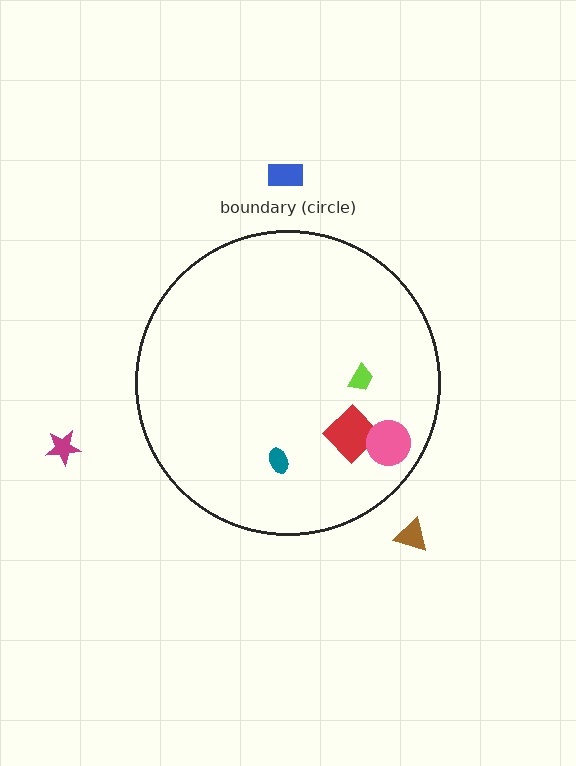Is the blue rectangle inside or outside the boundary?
Outside.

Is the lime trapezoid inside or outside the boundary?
Inside.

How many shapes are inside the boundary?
4 inside, 3 outside.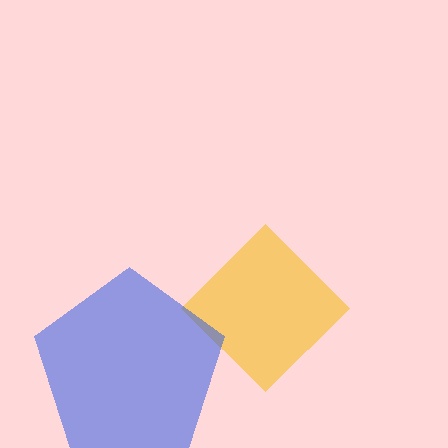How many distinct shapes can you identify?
There are 2 distinct shapes: a yellow diamond, a blue pentagon.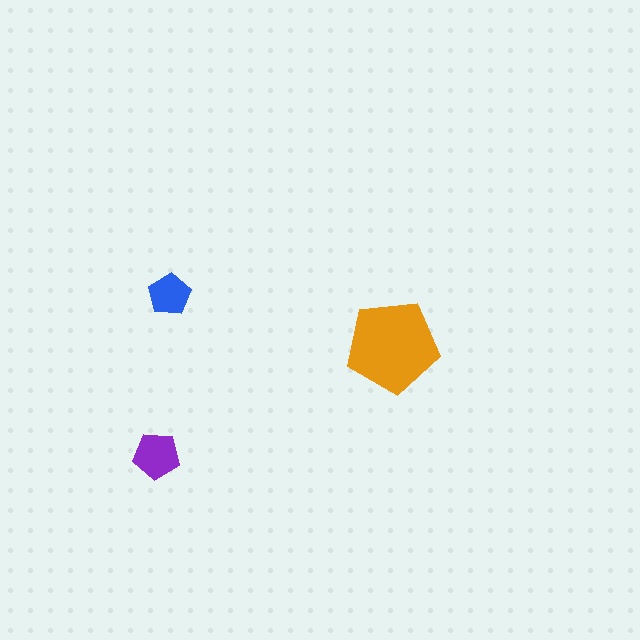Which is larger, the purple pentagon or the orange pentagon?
The orange one.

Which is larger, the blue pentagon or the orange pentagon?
The orange one.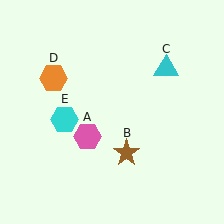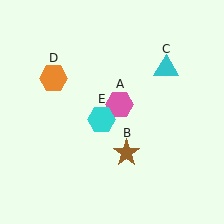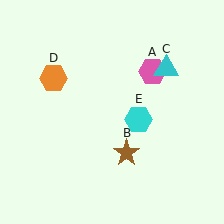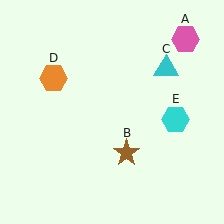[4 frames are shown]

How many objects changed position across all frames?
2 objects changed position: pink hexagon (object A), cyan hexagon (object E).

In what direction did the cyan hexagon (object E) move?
The cyan hexagon (object E) moved right.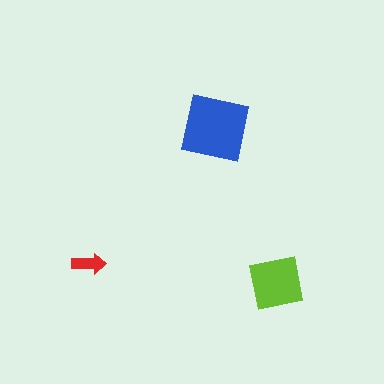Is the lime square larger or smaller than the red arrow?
Larger.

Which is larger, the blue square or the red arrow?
The blue square.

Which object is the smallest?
The red arrow.